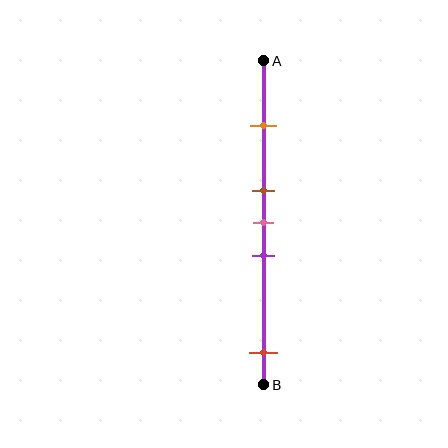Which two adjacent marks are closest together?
The brown and pink marks are the closest adjacent pair.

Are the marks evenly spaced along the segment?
No, the marks are not evenly spaced.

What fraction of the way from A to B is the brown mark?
The brown mark is approximately 40% (0.4) of the way from A to B.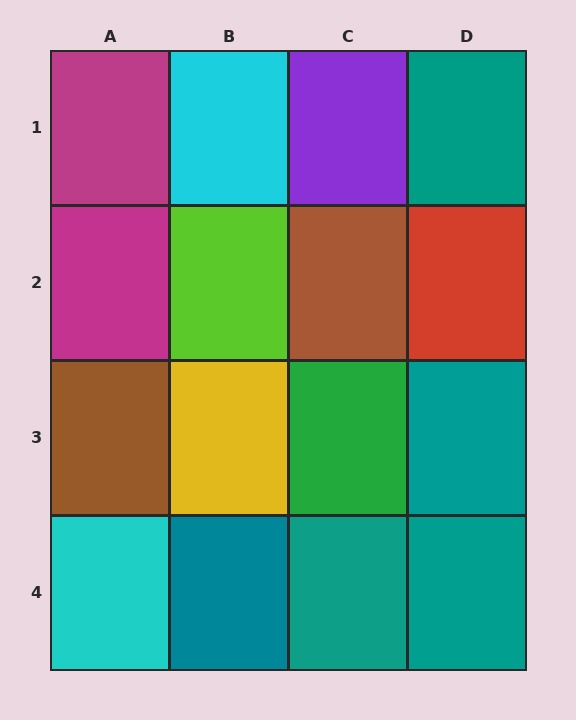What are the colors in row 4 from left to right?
Cyan, teal, teal, teal.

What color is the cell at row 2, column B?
Lime.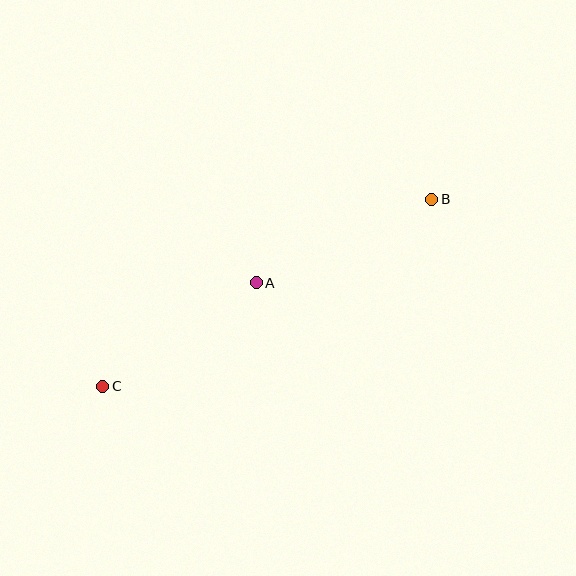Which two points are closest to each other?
Points A and C are closest to each other.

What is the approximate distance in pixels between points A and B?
The distance between A and B is approximately 194 pixels.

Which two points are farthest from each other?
Points B and C are farthest from each other.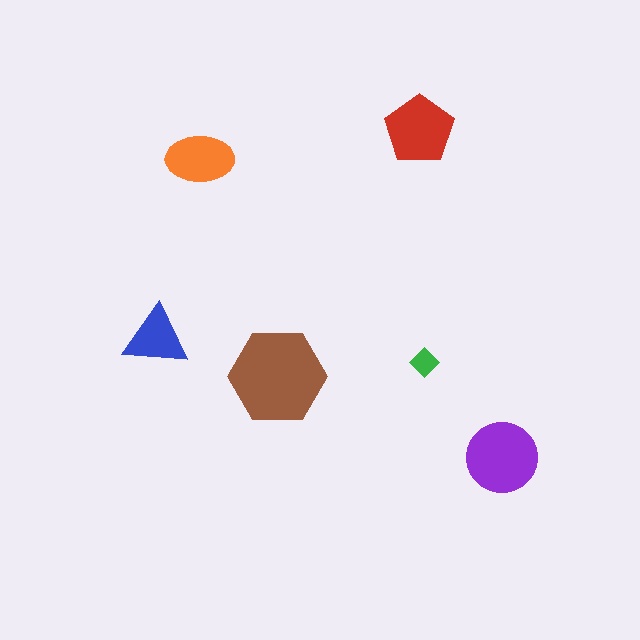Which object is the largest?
The brown hexagon.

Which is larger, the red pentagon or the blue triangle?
The red pentagon.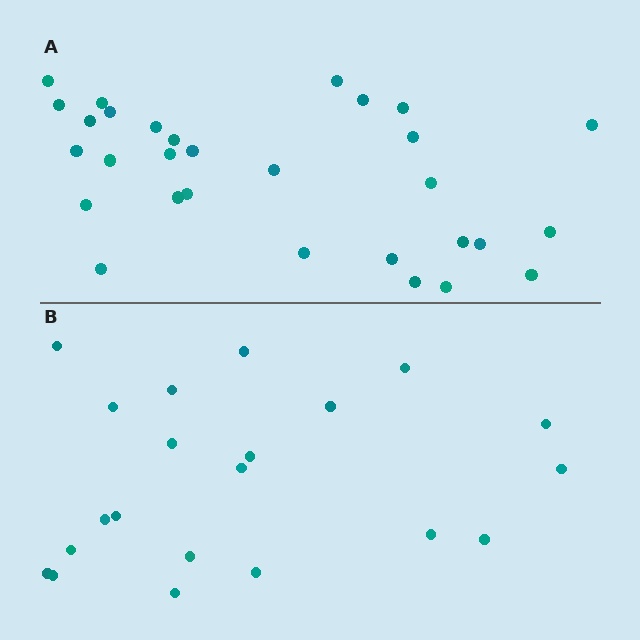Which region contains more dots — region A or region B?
Region A (the top region) has more dots.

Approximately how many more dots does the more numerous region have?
Region A has roughly 8 or so more dots than region B.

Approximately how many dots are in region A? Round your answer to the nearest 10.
About 30 dots.